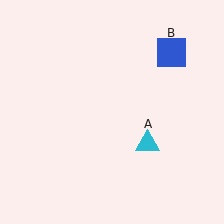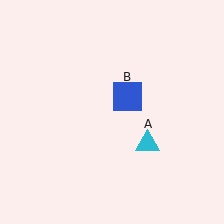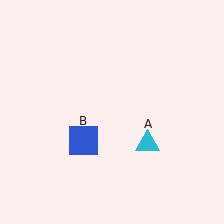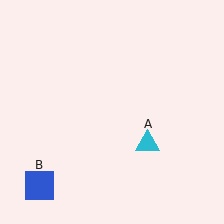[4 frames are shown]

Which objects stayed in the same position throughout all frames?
Cyan triangle (object A) remained stationary.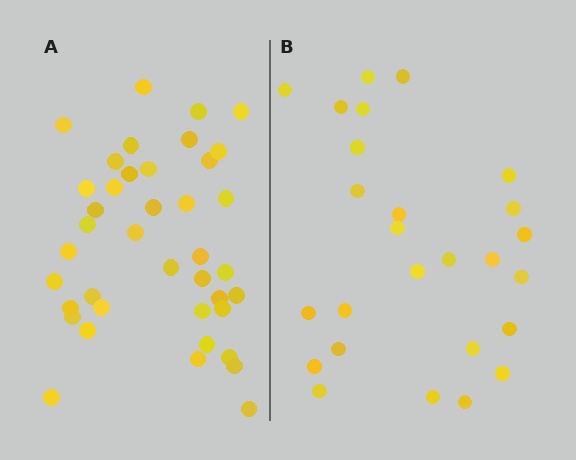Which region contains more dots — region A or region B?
Region A (the left region) has more dots.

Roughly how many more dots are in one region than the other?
Region A has approximately 15 more dots than region B.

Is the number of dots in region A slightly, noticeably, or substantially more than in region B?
Region A has substantially more. The ratio is roughly 1.5 to 1.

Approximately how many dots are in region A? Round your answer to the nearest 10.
About 40 dots.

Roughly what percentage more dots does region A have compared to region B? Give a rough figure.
About 55% more.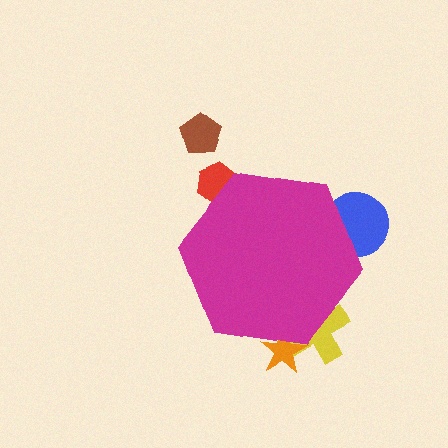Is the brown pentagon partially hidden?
No, the brown pentagon is fully visible.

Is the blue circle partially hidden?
Yes, the blue circle is partially hidden behind the magenta hexagon.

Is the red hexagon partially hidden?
Yes, the red hexagon is partially hidden behind the magenta hexagon.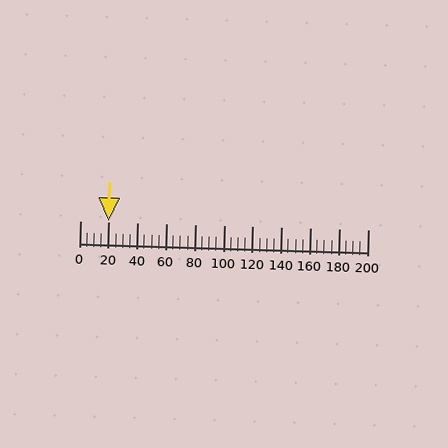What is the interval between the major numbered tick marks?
The major tick marks are spaced 20 units apart.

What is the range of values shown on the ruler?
The ruler shows values from 0 to 200.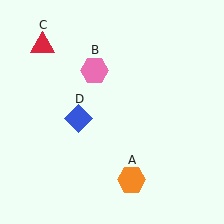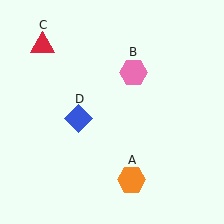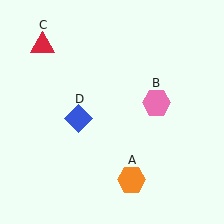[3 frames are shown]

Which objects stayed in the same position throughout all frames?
Orange hexagon (object A) and red triangle (object C) and blue diamond (object D) remained stationary.